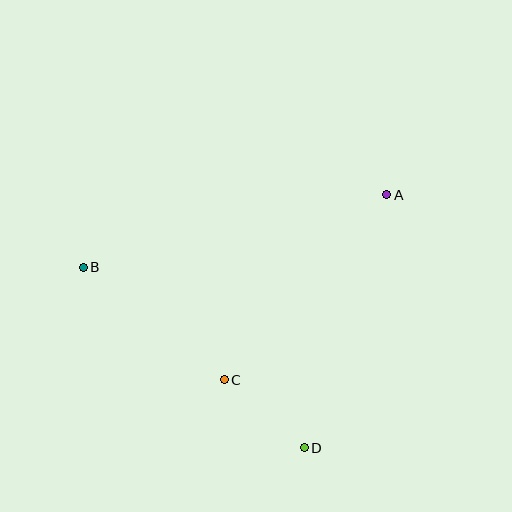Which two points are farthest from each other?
Points A and B are farthest from each other.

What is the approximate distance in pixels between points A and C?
The distance between A and C is approximately 246 pixels.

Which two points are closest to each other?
Points C and D are closest to each other.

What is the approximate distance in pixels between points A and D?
The distance between A and D is approximately 266 pixels.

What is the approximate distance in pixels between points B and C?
The distance between B and C is approximately 180 pixels.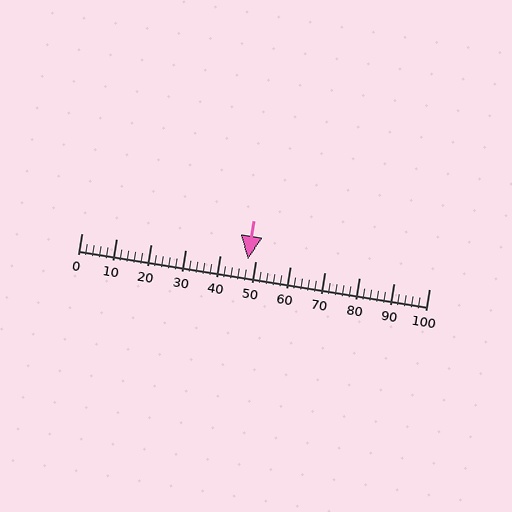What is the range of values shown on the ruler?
The ruler shows values from 0 to 100.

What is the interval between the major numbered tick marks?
The major tick marks are spaced 10 units apart.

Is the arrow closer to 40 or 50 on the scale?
The arrow is closer to 50.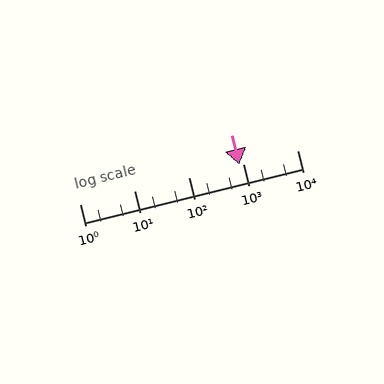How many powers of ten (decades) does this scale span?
The scale spans 4 decades, from 1 to 10000.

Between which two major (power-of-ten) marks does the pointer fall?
The pointer is between 100 and 1000.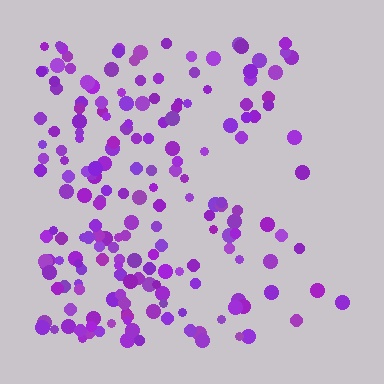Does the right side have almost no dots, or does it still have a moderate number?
Still a moderate number, just noticeably fewer than the left.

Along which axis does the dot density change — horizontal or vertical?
Horizontal.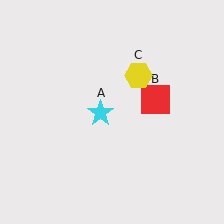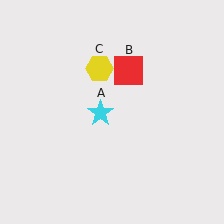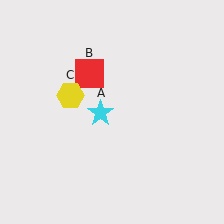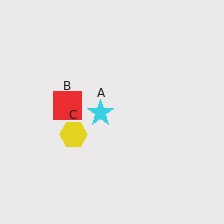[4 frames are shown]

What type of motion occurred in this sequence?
The red square (object B), yellow hexagon (object C) rotated counterclockwise around the center of the scene.